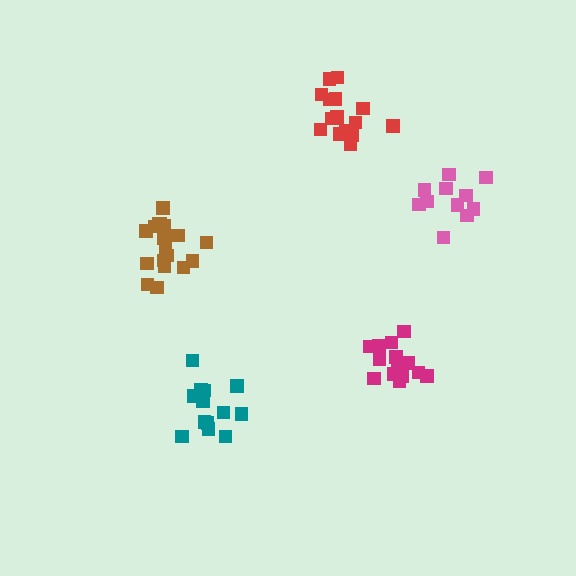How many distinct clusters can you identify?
There are 5 distinct clusters.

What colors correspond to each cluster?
The clusters are colored: brown, pink, teal, magenta, red.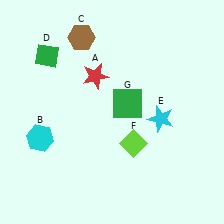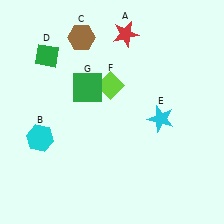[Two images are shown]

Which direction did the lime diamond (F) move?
The lime diamond (F) moved up.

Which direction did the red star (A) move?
The red star (A) moved up.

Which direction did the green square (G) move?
The green square (G) moved left.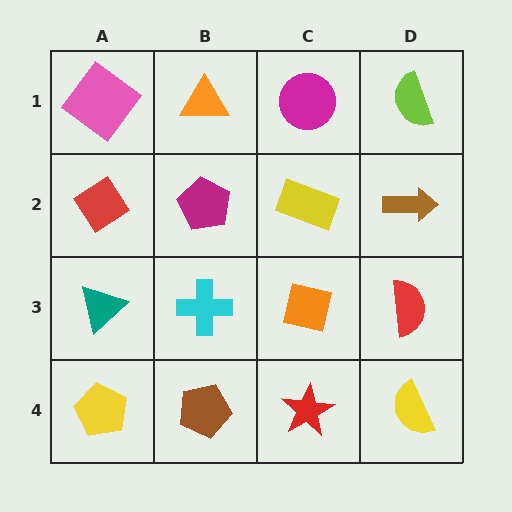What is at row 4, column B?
A brown pentagon.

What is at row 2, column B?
A magenta pentagon.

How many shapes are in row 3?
4 shapes.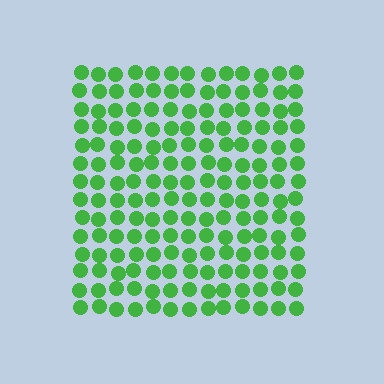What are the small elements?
The small elements are circles.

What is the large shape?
The large shape is a square.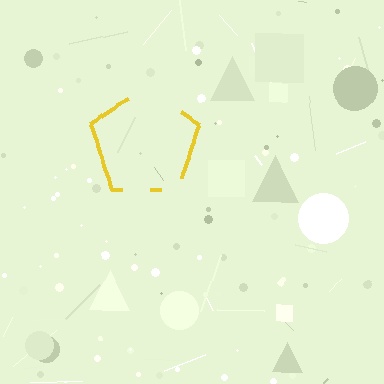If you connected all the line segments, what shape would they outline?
They would outline a pentagon.